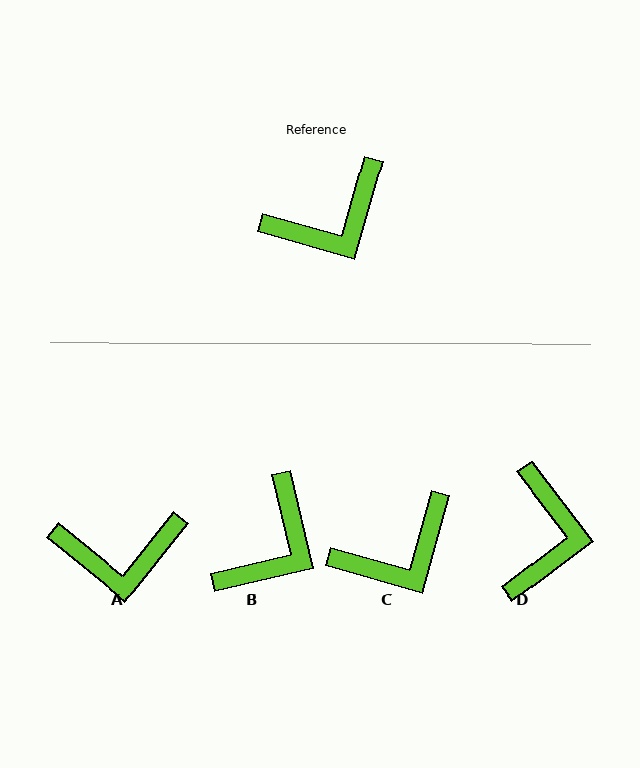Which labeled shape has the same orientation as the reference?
C.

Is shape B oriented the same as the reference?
No, it is off by about 29 degrees.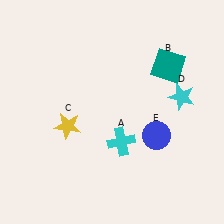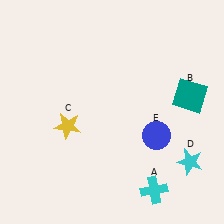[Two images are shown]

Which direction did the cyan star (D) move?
The cyan star (D) moved down.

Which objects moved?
The objects that moved are: the cyan cross (A), the teal square (B), the cyan star (D).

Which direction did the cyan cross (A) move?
The cyan cross (A) moved down.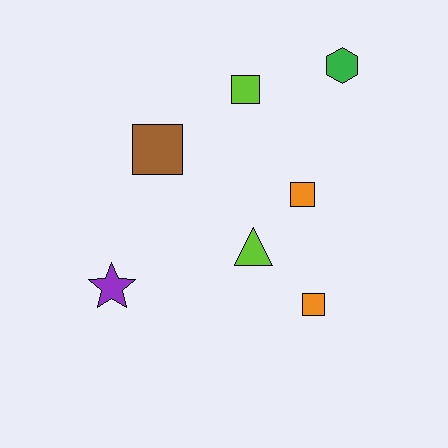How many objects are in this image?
There are 7 objects.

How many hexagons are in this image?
There is 1 hexagon.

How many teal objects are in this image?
There are no teal objects.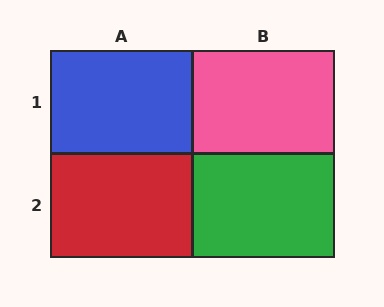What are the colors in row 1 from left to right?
Blue, pink.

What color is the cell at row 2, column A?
Red.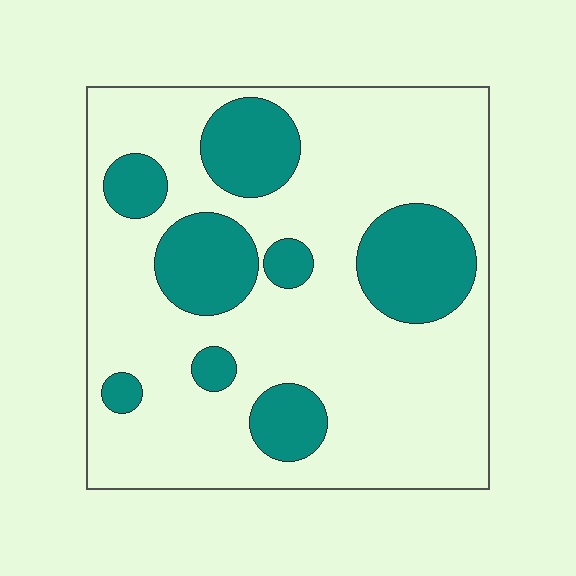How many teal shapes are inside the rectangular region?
8.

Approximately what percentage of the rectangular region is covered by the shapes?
Approximately 25%.